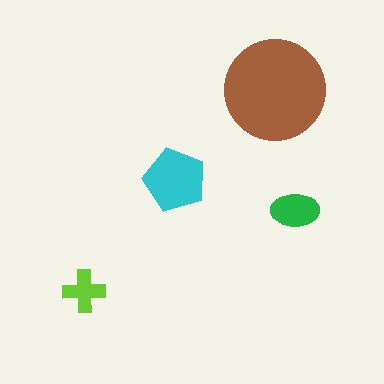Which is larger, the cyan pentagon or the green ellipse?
The cyan pentagon.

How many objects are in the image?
There are 4 objects in the image.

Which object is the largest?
The brown circle.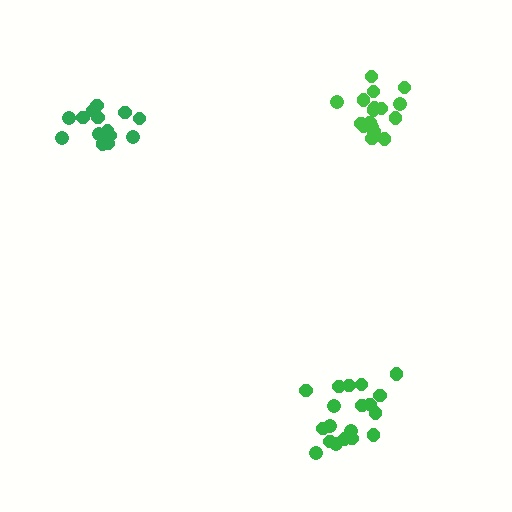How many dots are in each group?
Group 1: 18 dots, Group 2: 15 dots, Group 3: 19 dots (52 total).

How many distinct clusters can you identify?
There are 3 distinct clusters.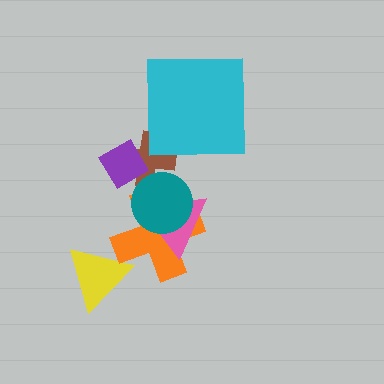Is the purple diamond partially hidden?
No, no other shape covers it.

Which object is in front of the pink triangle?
The teal circle is in front of the pink triangle.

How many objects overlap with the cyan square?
0 objects overlap with the cyan square.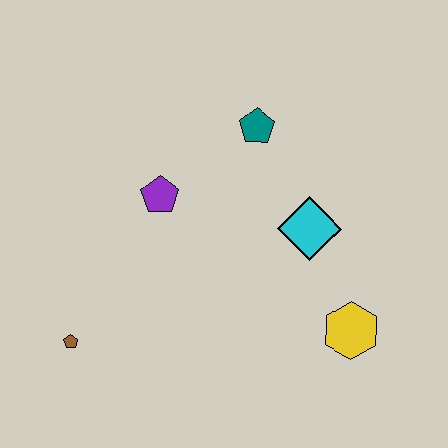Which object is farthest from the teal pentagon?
The brown pentagon is farthest from the teal pentagon.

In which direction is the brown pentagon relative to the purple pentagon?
The brown pentagon is below the purple pentagon.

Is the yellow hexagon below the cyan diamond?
Yes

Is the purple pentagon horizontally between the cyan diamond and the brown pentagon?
Yes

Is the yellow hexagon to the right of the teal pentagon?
Yes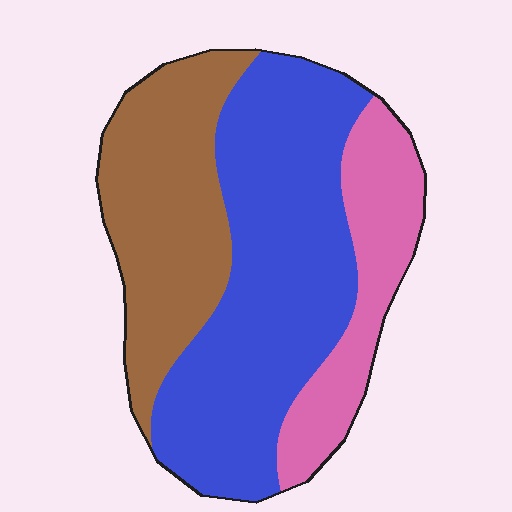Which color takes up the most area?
Blue, at roughly 50%.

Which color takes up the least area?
Pink, at roughly 20%.